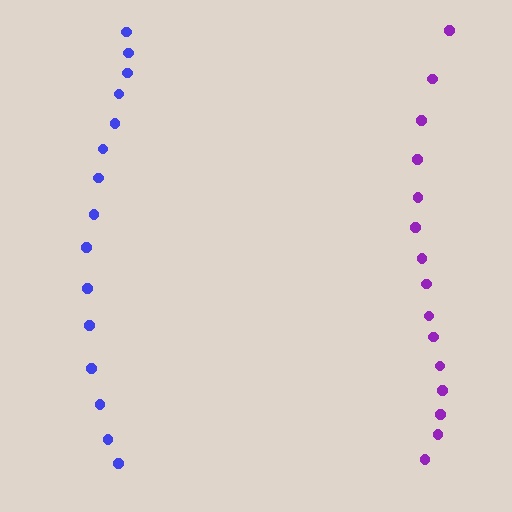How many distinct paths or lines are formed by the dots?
There are 2 distinct paths.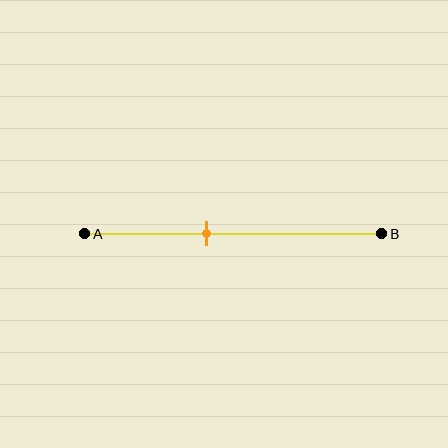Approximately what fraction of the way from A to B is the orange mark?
The orange mark is approximately 40% of the way from A to B.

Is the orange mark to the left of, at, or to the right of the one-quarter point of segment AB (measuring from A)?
The orange mark is to the right of the one-quarter point of segment AB.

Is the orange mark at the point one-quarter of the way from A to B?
No, the mark is at about 40% from A, not at the 25% one-quarter point.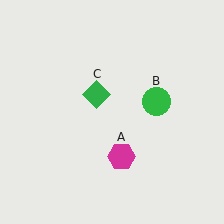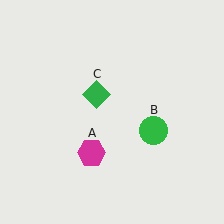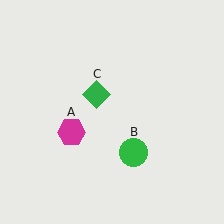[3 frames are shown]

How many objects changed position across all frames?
2 objects changed position: magenta hexagon (object A), green circle (object B).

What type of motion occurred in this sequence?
The magenta hexagon (object A), green circle (object B) rotated clockwise around the center of the scene.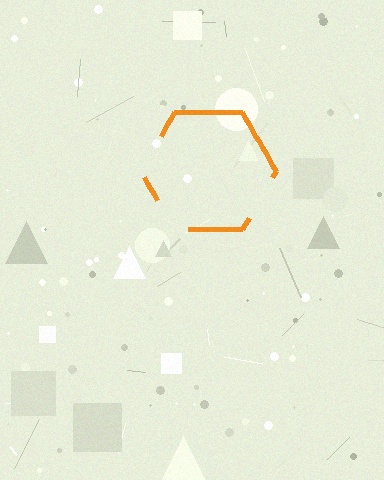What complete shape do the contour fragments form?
The contour fragments form a hexagon.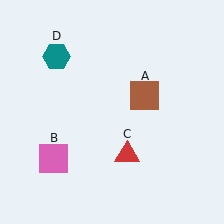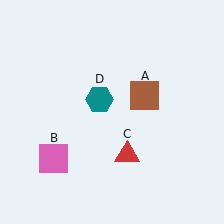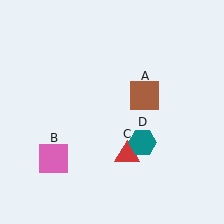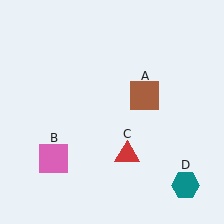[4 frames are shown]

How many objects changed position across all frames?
1 object changed position: teal hexagon (object D).